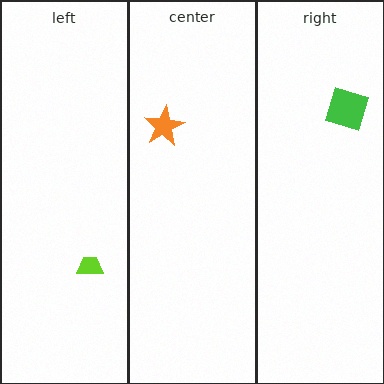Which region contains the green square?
The right region.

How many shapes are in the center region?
1.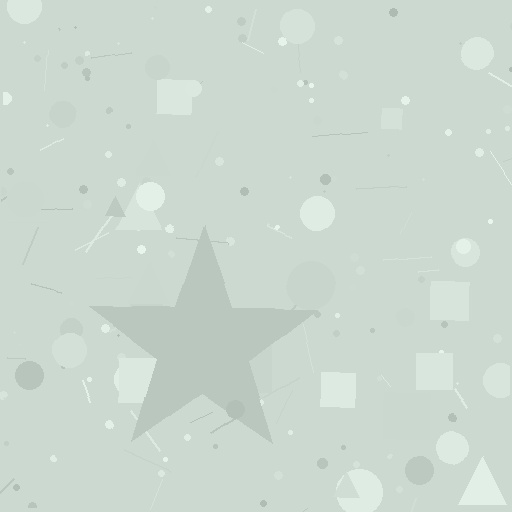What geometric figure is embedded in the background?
A star is embedded in the background.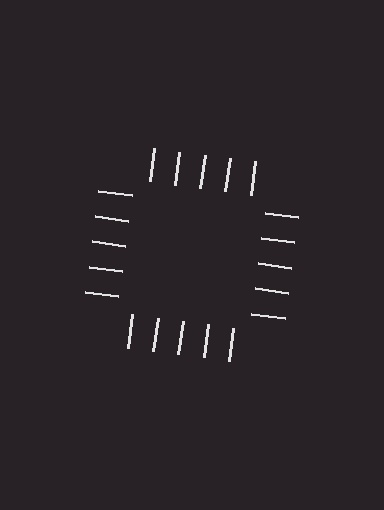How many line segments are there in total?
20 — 5 along each of the 4 edges.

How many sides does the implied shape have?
4 sides — the line-ends trace a square.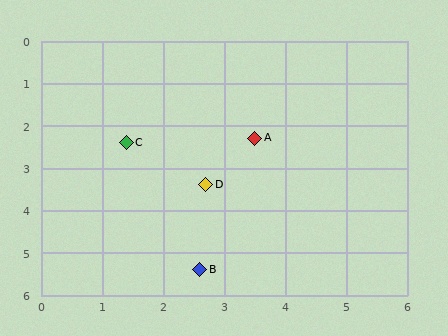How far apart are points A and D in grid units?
Points A and D are about 1.4 grid units apart.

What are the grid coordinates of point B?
Point B is at approximately (2.6, 5.4).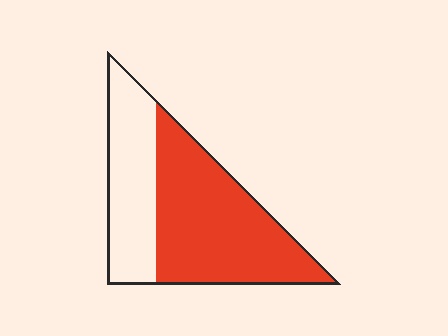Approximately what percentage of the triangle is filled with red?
Approximately 65%.